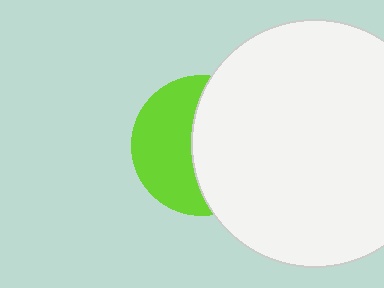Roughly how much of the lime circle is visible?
About half of it is visible (roughly 46%).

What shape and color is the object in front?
The object in front is a white circle.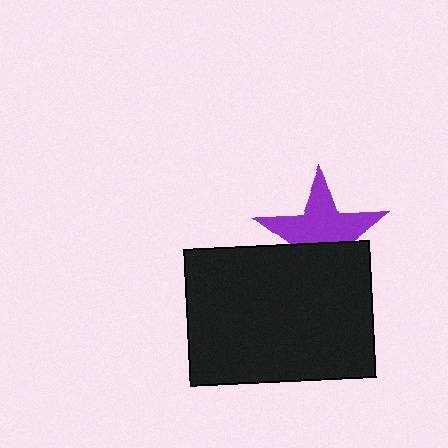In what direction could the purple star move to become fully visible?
The purple star could move up. That would shift it out from behind the black rectangle entirely.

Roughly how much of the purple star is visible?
About half of it is visible (roughly 61%).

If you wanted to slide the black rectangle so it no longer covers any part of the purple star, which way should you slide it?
Slide it down — that is the most direct way to separate the two shapes.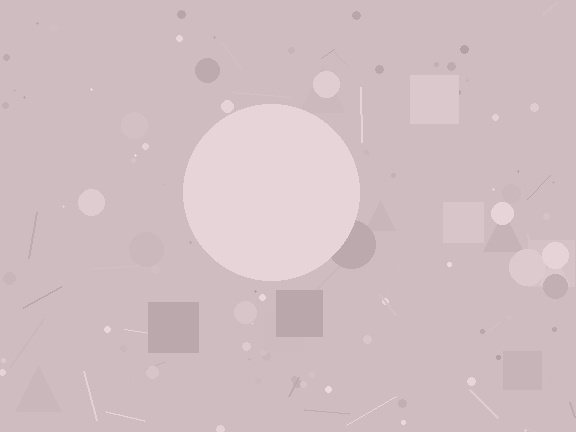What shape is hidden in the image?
A circle is hidden in the image.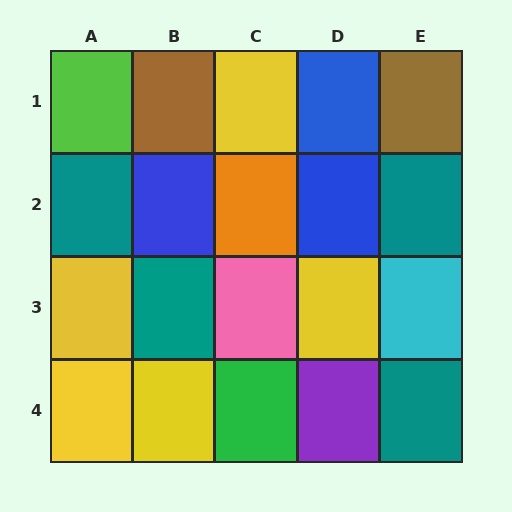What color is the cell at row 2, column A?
Teal.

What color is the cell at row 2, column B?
Blue.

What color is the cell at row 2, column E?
Teal.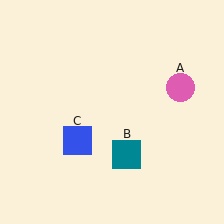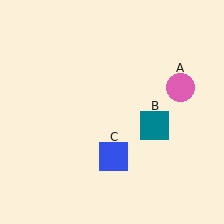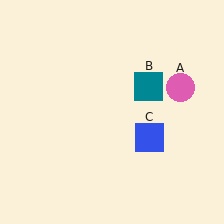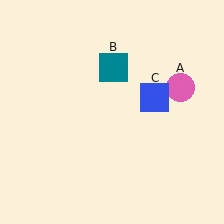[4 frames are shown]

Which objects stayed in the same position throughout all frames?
Pink circle (object A) remained stationary.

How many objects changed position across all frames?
2 objects changed position: teal square (object B), blue square (object C).